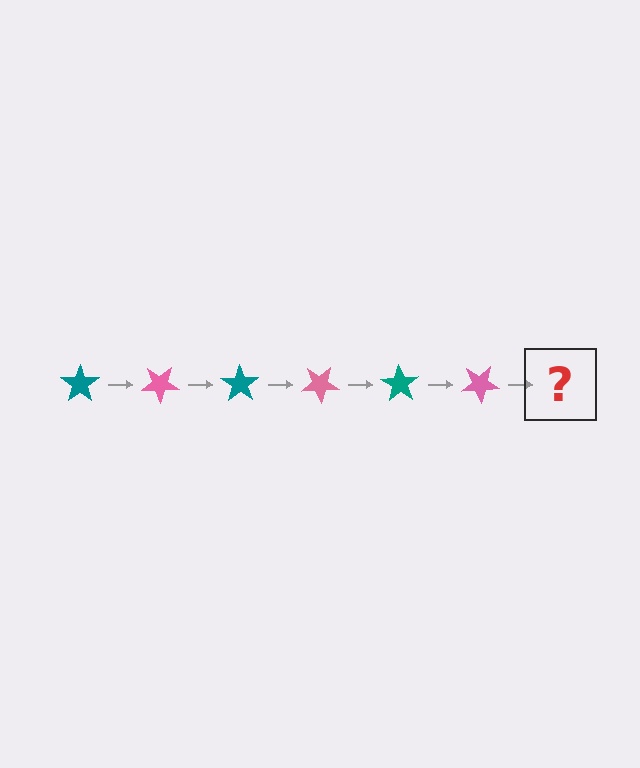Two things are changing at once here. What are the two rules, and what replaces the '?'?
The two rules are that it rotates 35 degrees each step and the color cycles through teal and pink. The '?' should be a teal star, rotated 210 degrees from the start.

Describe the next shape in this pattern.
It should be a teal star, rotated 210 degrees from the start.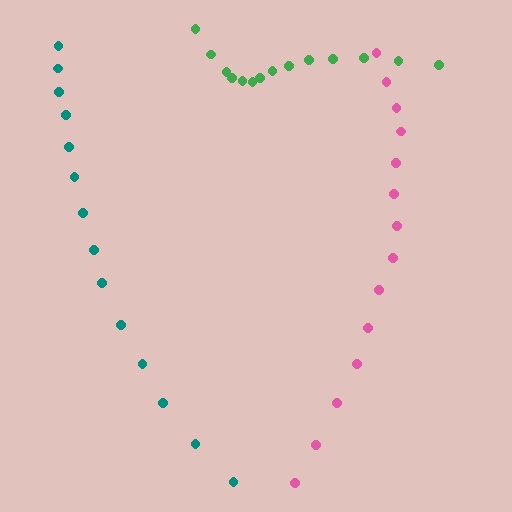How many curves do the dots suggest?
There are 3 distinct paths.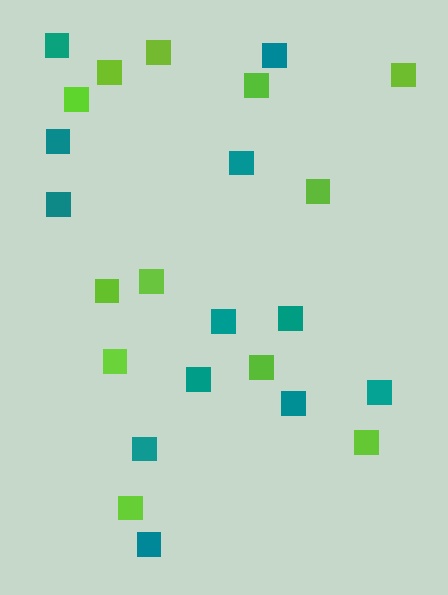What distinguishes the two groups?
There are 2 groups: one group of lime squares (12) and one group of teal squares (12).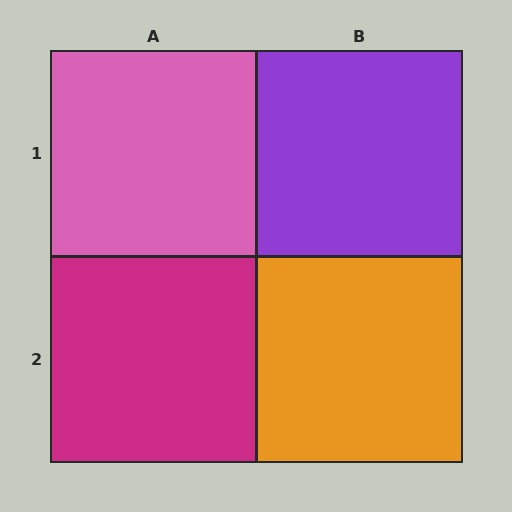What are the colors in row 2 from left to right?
Magenta, orange.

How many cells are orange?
1 cell is orange.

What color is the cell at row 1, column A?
Pink.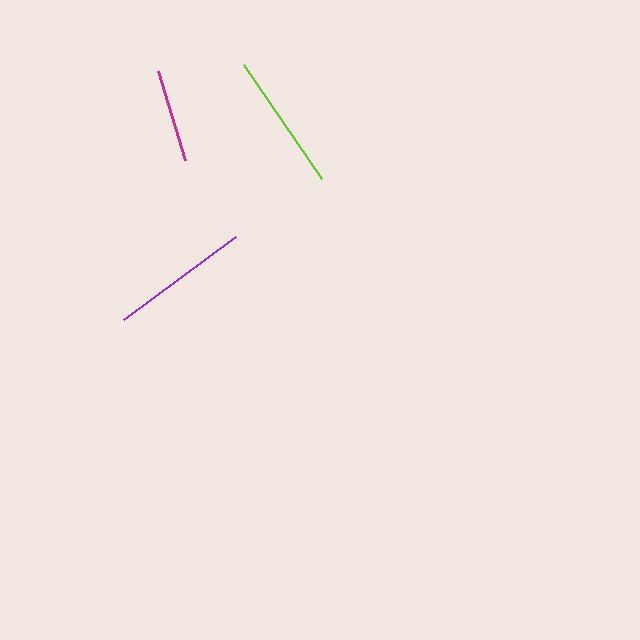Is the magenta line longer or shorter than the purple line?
The purple line is longer than the magenta line.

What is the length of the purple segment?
The purple segment is approximately 140 pixels long.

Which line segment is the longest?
The purple line is the longest at approximately 140 pixels.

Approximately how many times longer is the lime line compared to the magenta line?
The lime line is approximately 1.5 times the length of the magenta line.